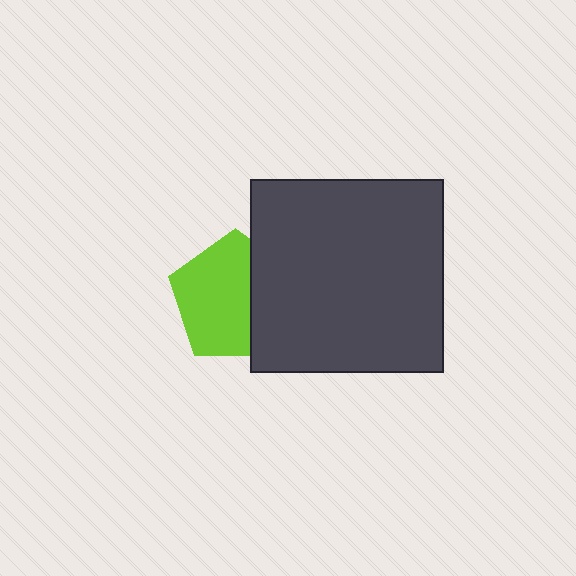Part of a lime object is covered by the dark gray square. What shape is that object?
It is a pentagon.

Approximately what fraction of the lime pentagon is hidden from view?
Roughly 35% of the lime pentagon is hidden behind the dark gray square.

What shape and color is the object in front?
The object in front is a dark gray square.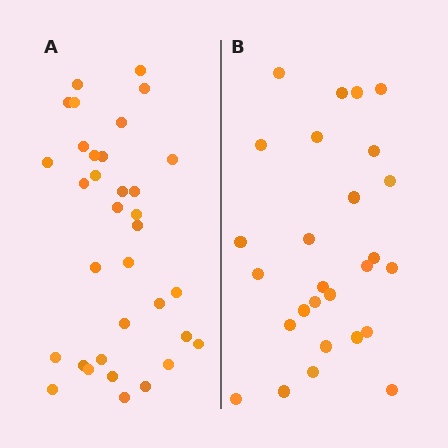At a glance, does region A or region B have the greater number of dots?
Region A (the left region) has more dots.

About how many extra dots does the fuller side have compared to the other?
Region A has roughly 8 or so more dots than region B.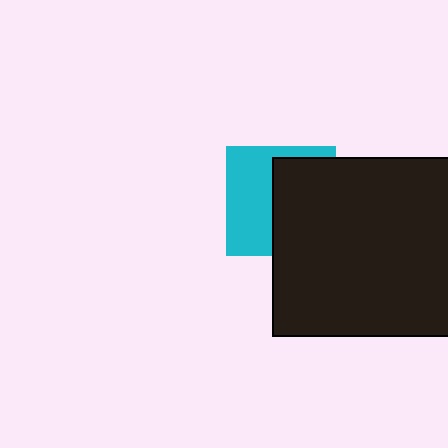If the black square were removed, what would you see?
You would see the complete cyan square.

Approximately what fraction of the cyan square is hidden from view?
Roughly 52% of the cyan square is hidden behind the black square.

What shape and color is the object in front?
The object in front is a black square.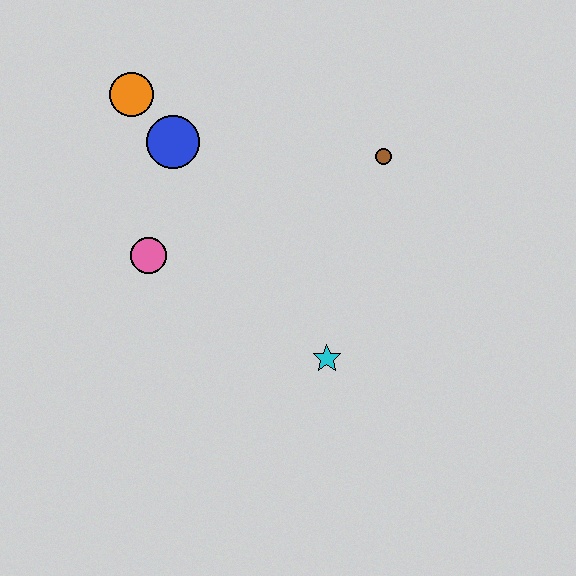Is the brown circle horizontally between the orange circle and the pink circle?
No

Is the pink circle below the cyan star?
No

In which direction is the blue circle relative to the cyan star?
The blue circle is above the cyan star.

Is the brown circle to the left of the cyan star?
No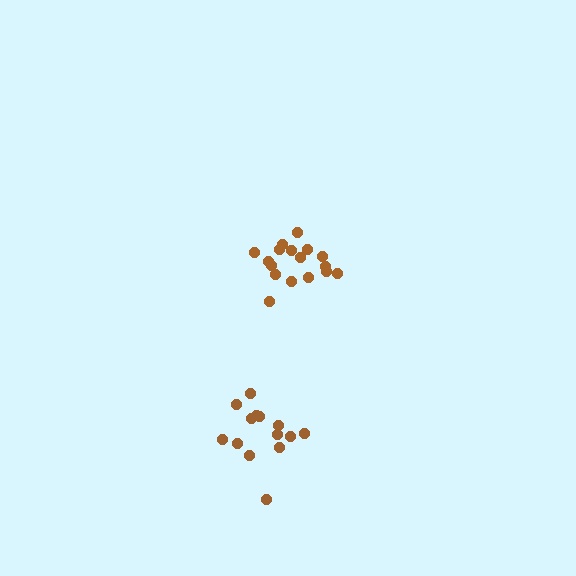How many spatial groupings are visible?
There are 2 spatial groupings.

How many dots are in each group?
Group 1: 14 dots, Group 2: 17 dots (31 total).